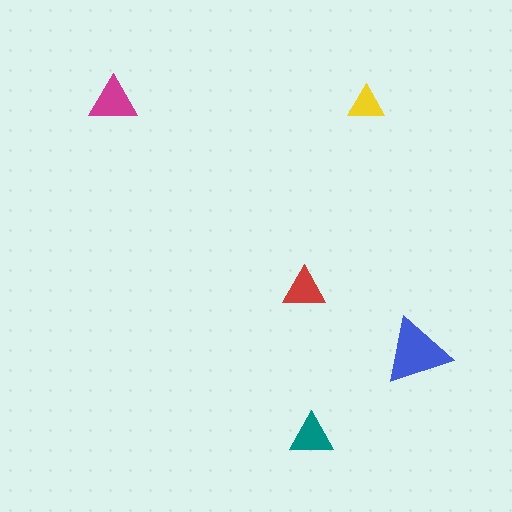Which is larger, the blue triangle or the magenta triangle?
The blue one.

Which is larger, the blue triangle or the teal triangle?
The blue one.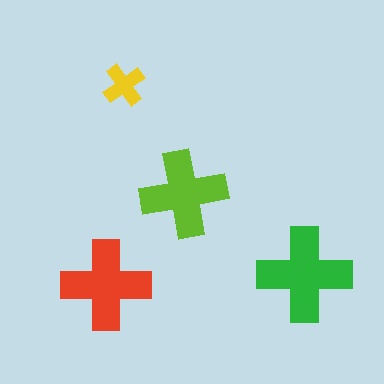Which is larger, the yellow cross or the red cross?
The red one.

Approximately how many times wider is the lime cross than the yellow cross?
About 2 times wider.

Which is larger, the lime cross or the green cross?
The green one.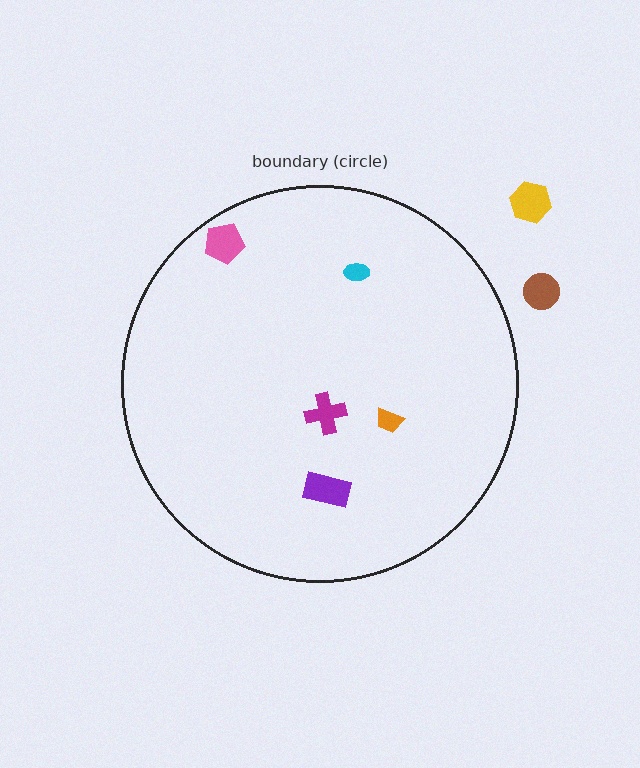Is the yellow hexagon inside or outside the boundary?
Outside.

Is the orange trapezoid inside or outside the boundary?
Inside.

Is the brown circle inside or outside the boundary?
Outside.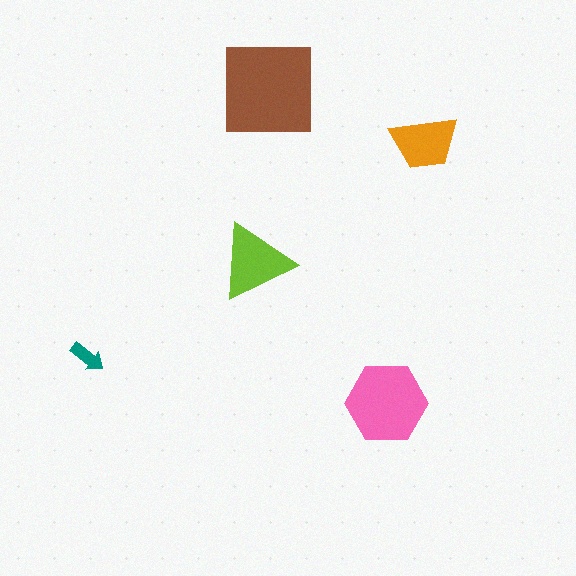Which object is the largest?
The brown square.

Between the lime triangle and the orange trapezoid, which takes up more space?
The lime triangle.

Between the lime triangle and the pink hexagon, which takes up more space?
The pink hexagon.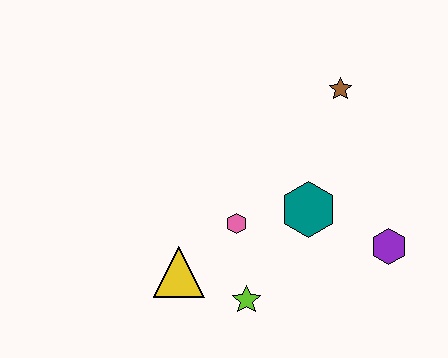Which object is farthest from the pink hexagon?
The brown star is farthest from the pink hexagon.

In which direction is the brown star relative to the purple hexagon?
The brown star is above the purple hexagon.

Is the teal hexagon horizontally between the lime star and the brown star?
Yes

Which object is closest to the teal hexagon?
The pink hexagon is closest to the teal hexagon.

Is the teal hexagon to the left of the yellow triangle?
No